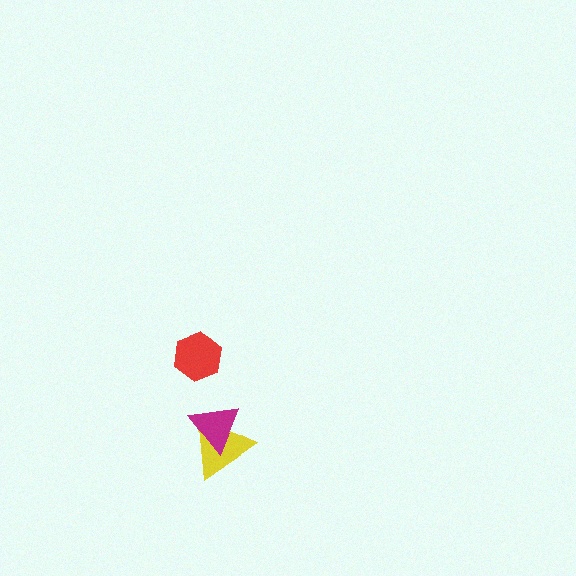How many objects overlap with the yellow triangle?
1 object overlaps with the yellow triangle.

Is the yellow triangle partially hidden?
Yes, it is partially covered by another shape.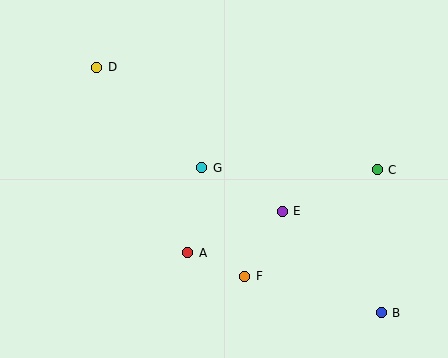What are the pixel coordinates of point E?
Point E is at (282, 211).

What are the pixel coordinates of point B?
Point B is at (381, 313).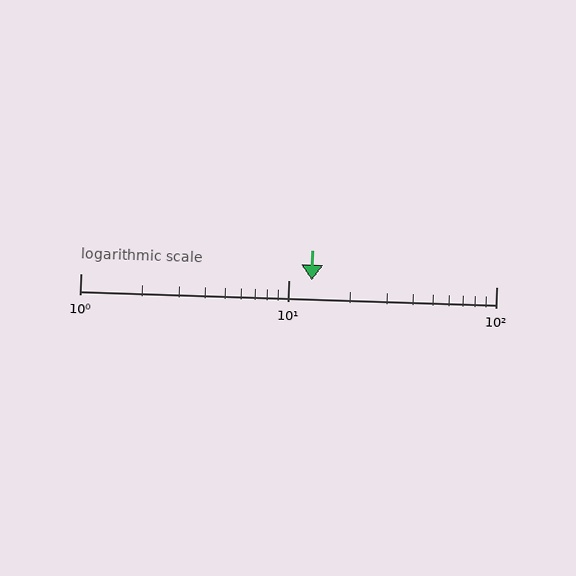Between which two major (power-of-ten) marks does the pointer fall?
The pointer is between 10 and 100.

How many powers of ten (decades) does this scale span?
The scale spans 2 decades, from 1 to 100.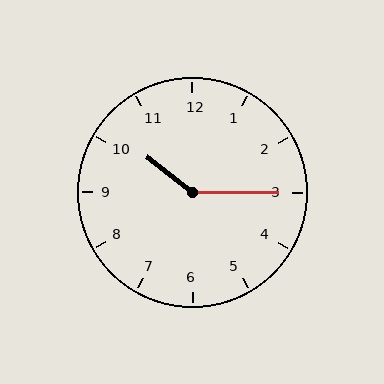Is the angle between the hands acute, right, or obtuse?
It is obtuse.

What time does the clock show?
10:15.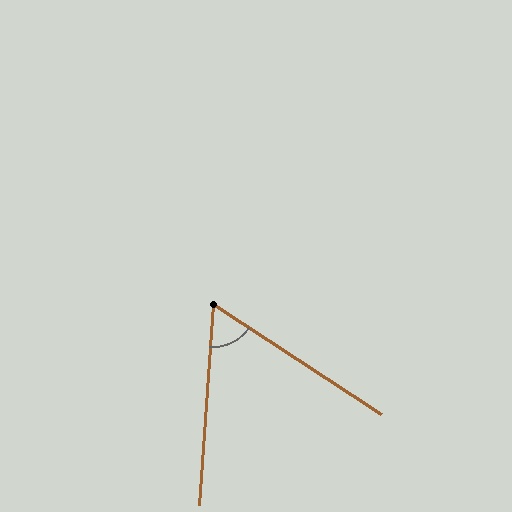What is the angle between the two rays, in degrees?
Approximately 61 degrees.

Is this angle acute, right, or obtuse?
It is acute.